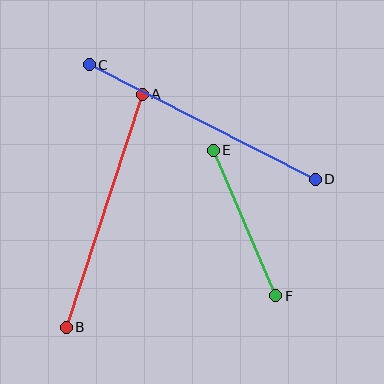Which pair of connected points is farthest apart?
Points C and D are farthest apart.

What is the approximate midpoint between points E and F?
The midpoint is at approximately (244, 223) pixels.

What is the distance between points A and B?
The distance is approximately 245 pixels.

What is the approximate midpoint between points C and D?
The midpoint is at approximately (202, 122) pixels.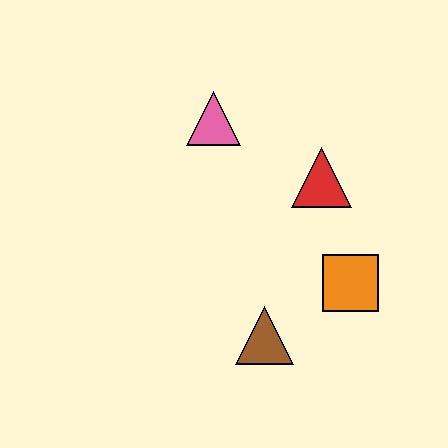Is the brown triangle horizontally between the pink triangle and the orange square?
Yes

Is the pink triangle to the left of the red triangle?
Yes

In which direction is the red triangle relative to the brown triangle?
The red triangle is above the brown triangle.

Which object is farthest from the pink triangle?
The brown triangle is farthest from the pink triangle.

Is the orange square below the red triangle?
Yes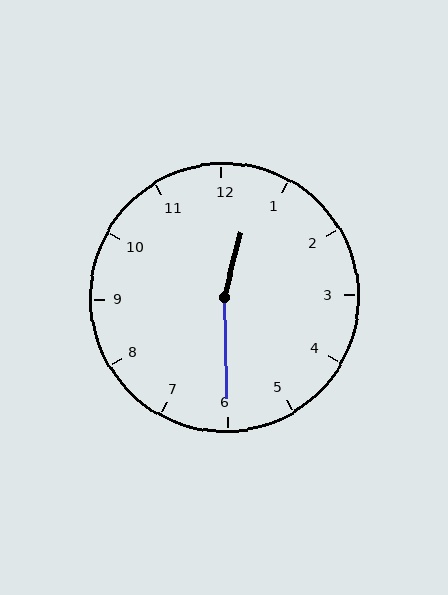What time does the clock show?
12:30.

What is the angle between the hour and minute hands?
Approximately 165 degrees.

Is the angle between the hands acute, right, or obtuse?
It is obtuse.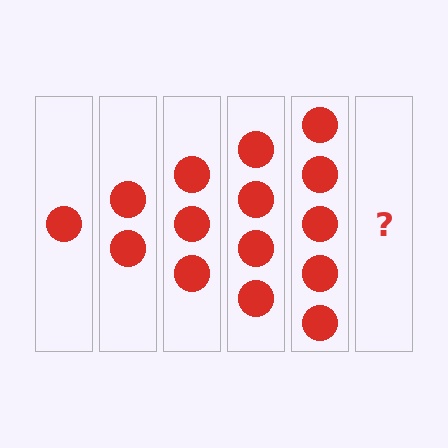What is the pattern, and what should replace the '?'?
The pattern is that each step adds one more circle. The '?' should be 6 circles.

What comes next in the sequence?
The next element should be 6 circles.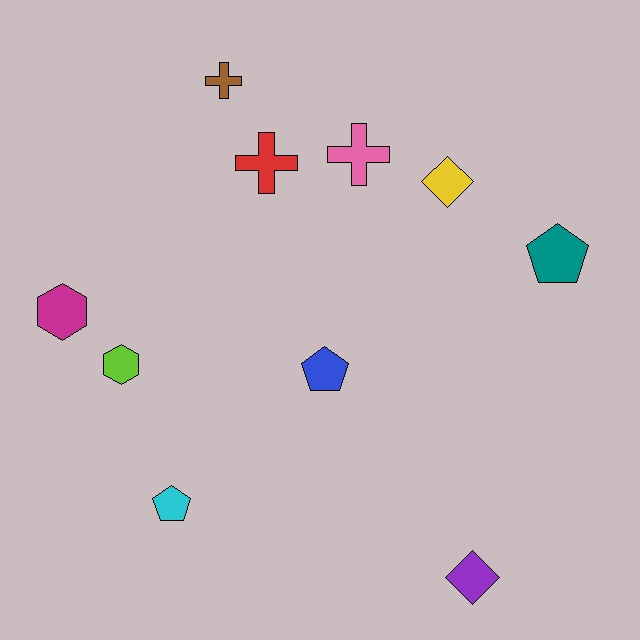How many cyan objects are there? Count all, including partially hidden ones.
There is 1 cyan object.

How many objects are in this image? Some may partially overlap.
There are 10 objects.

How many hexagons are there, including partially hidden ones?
There are 2 hexagons.